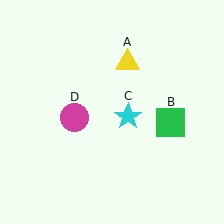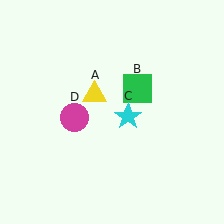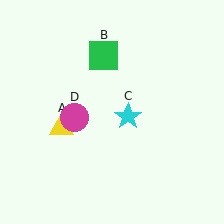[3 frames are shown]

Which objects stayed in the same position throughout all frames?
Cyan star (object C) and magenta circle (object D) remained stationary.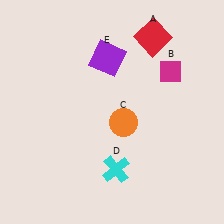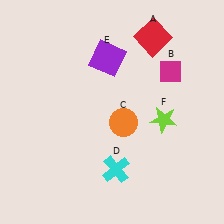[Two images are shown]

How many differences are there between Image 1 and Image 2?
There is 1 difference between the two images.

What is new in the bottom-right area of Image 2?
A lime star (F) was added in the bottom-right area of Image 2.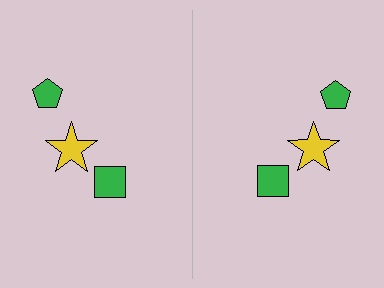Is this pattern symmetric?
Yes, this pattern has bilateral (reflection) symmetry.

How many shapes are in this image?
There are 6 shapes in this image.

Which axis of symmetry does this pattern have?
The pattern has a vertical axis of symmetry running through the center of the image.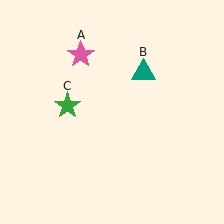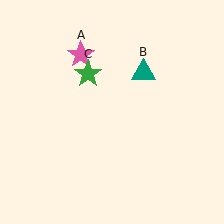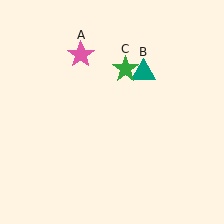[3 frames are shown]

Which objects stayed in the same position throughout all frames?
Pink star (object A) and teal triangle (object B) remained stationary.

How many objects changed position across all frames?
1 object changed position: green star (object C).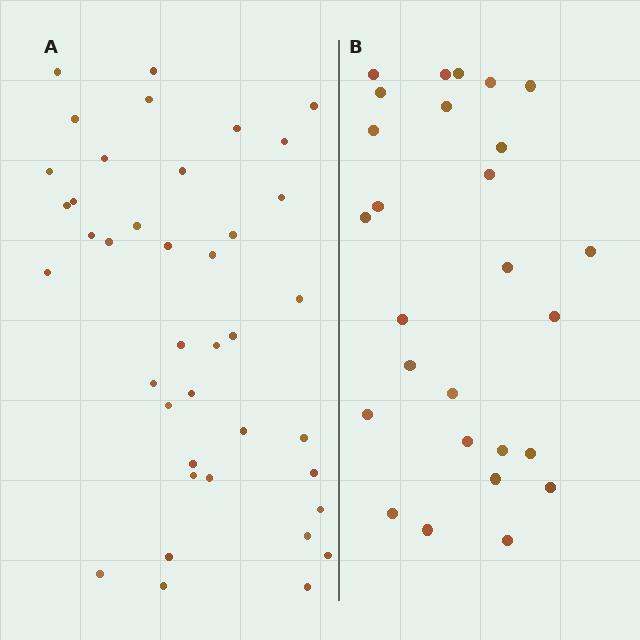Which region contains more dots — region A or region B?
Region A (the left region) has more dots.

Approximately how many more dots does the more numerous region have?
Region A has approximately 15 more dots than region B.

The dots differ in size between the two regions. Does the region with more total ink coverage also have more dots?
No. Region B has more total ink coverage because its dots are larger, but region A actually contains more individual dots. Total area can be misleading — the number of items is what matters here.